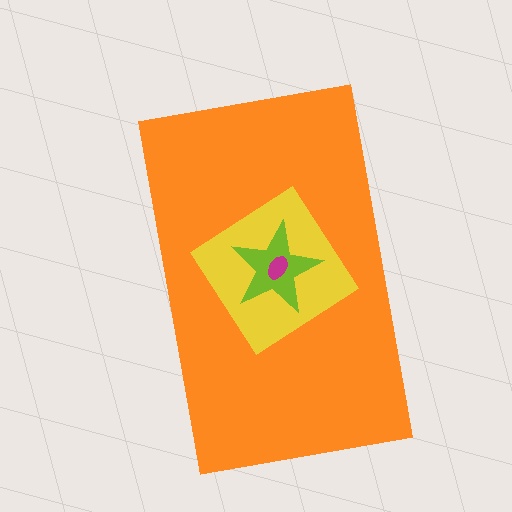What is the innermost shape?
The magenta ellipse.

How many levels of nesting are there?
4.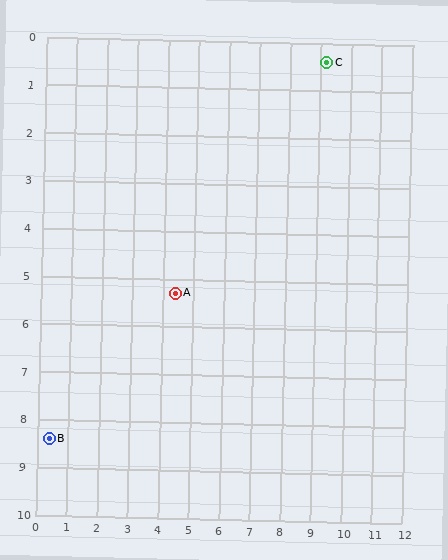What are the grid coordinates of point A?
Point A is at approximately (4.4, 5.3).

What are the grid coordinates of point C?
Point C is at approximately (9.2, 0.4).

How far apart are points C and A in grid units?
Points C and A are about 6.9 grid units apart.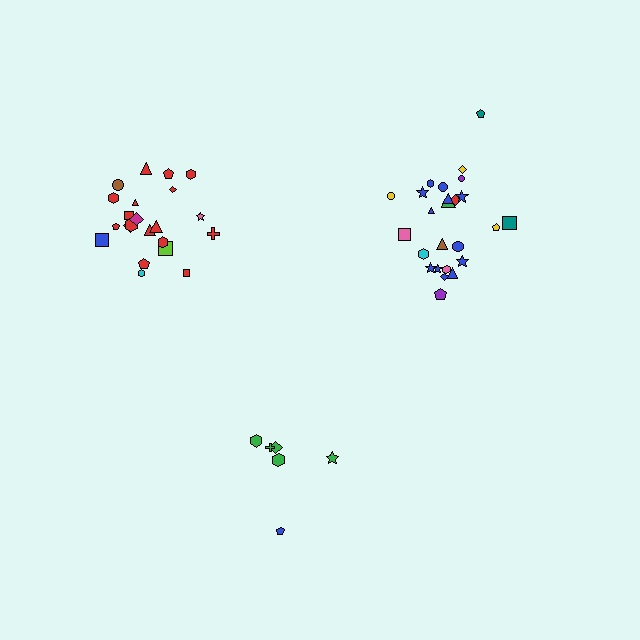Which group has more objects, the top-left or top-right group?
The top-right group.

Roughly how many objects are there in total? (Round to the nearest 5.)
Roughly 55 objects in total.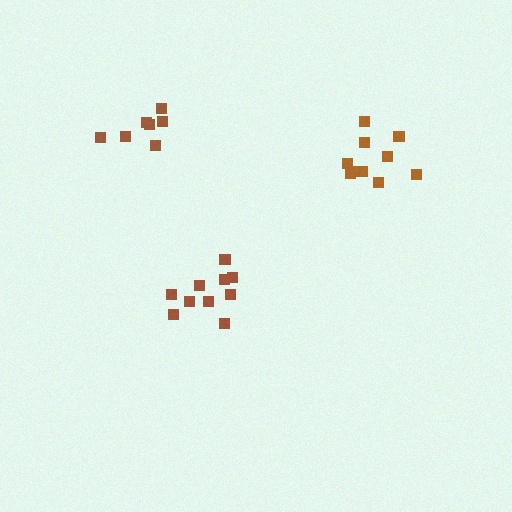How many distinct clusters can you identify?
There are 3 distinct clusters.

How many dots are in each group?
Group 1: 10 dots, Group 2: 7 dots, Group 3: 10 dots (27 total).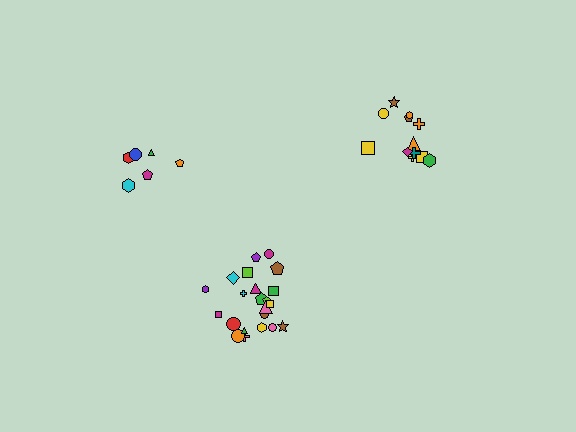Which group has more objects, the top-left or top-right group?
The top-right group.